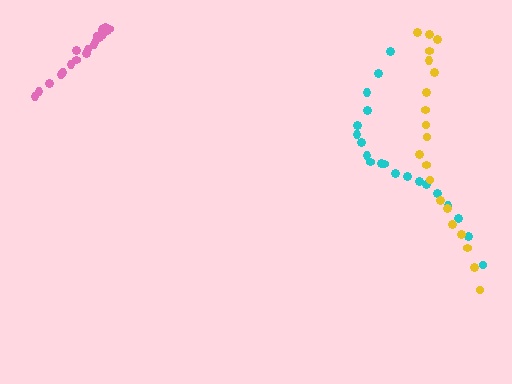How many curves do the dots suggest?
There are 3 distinct paths.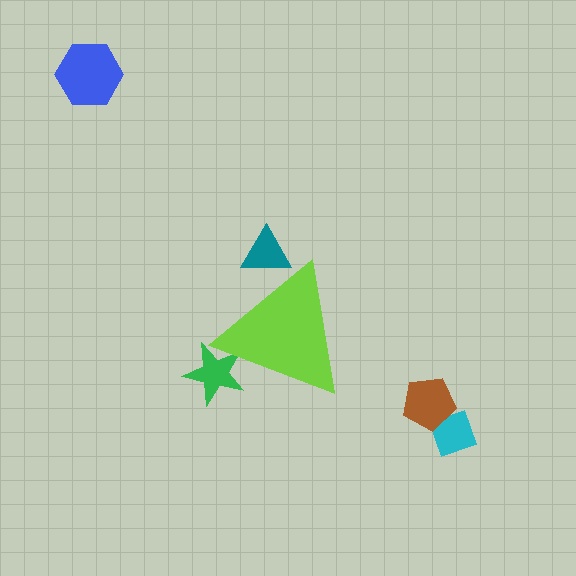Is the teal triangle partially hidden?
Yes, the teal triangle is partially hidden behind the lime triangle.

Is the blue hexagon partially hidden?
No, the blue hexagon is fully visible.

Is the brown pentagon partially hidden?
No, the brown pentagon is fully visible.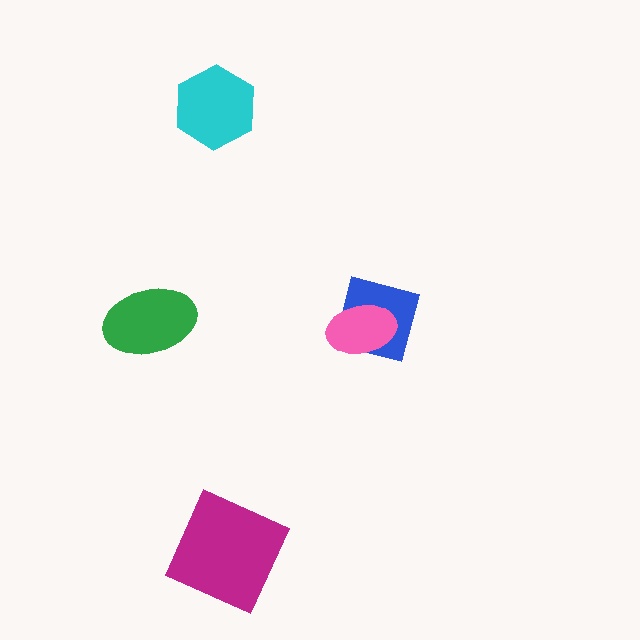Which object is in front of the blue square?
The pink ellipse is in front of the blue square.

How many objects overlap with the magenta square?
0 objects overlap with the magenta square.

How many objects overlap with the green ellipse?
0 objects overlap with the green ellipse.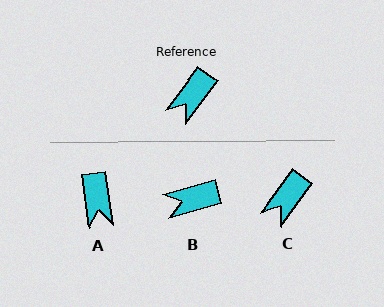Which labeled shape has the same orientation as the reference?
C.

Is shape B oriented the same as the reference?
No, it is off by about 39 degrees.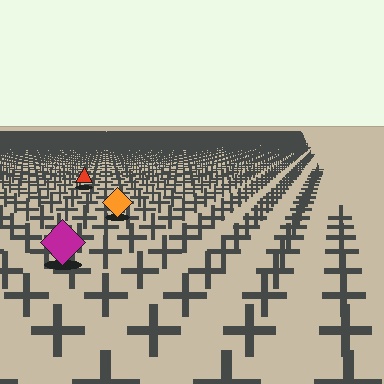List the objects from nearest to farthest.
From nearest to farthest: the magenta diamond, the orange diamond, the red triangle.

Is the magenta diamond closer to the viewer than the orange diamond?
Yes. The magenta diamond is closer — you can tell from the texture gradient: the ground texture is coarser near it.